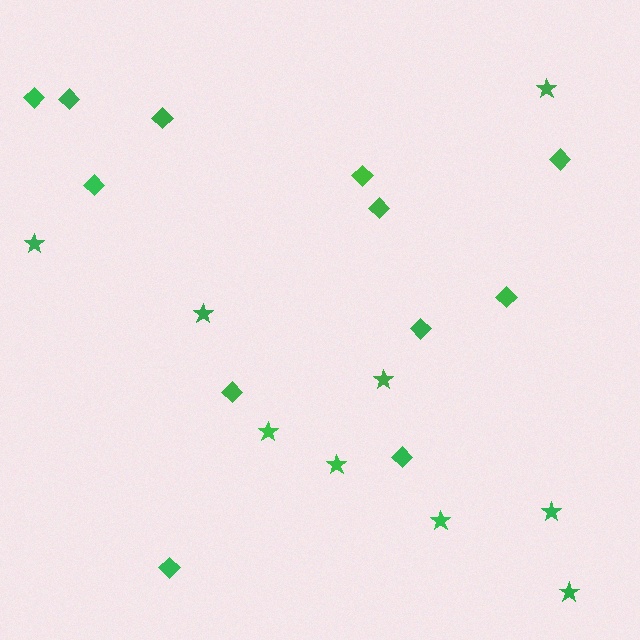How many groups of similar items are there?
There are 2 groups: one group of diamonds (12) and one group of stars (9).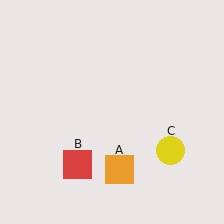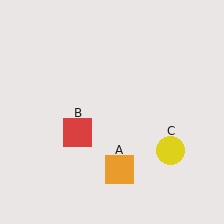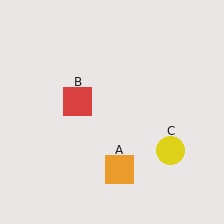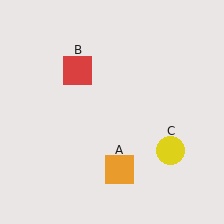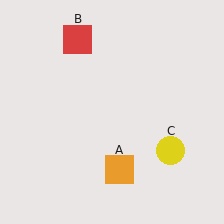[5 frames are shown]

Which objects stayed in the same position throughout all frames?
Orange square (object A) and yellow circle (object C) remained stationary.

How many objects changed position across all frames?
1 object changed position: red square (object B).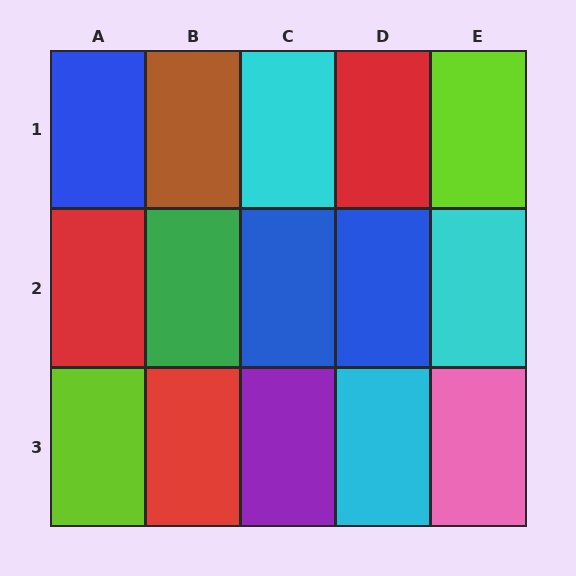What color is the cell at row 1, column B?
Brown.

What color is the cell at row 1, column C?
Cyan.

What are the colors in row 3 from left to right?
Lime, red, purple, cyan, pink.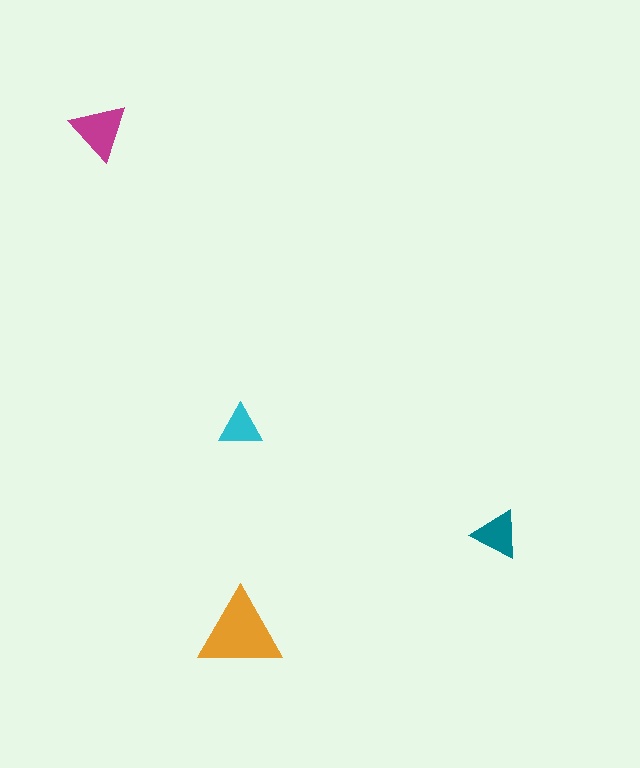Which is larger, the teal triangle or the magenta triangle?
The magenta one.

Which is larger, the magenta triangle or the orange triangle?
The orange one.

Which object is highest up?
The magenta triangle is topmost.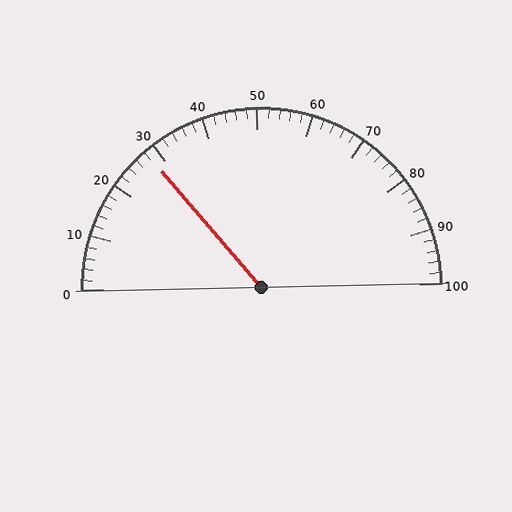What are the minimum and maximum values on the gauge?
The gauge ranges from 0 to 100.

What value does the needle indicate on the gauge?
The needle indicates approximately 28.